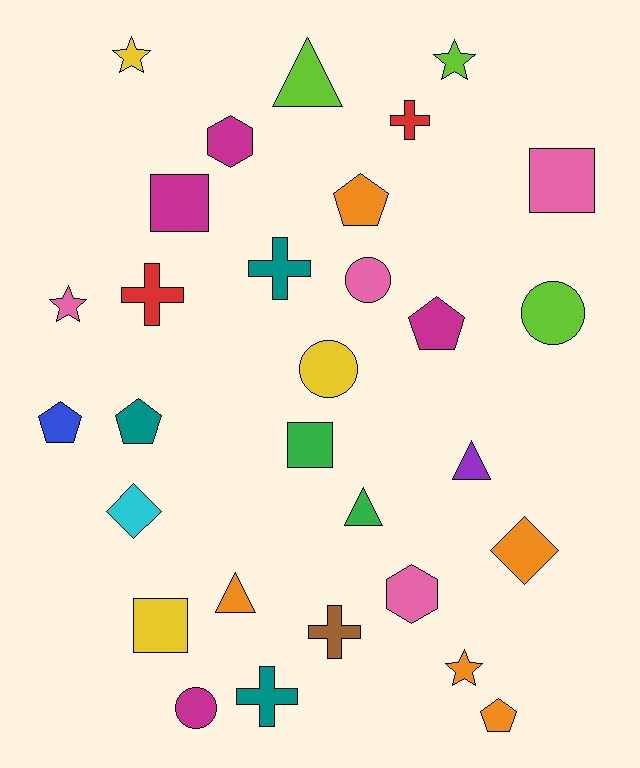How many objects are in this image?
There are 30 objects.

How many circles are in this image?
There are 4 circles.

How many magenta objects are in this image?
There are 4 magenta objects.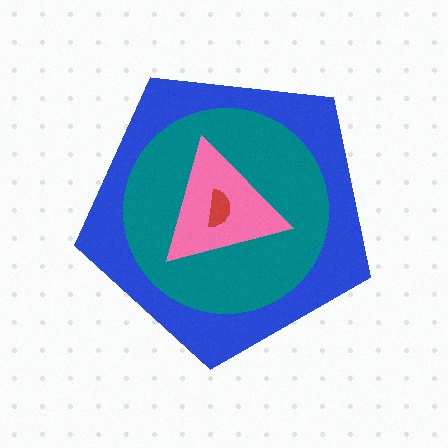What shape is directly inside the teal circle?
The pink triangle.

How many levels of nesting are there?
4.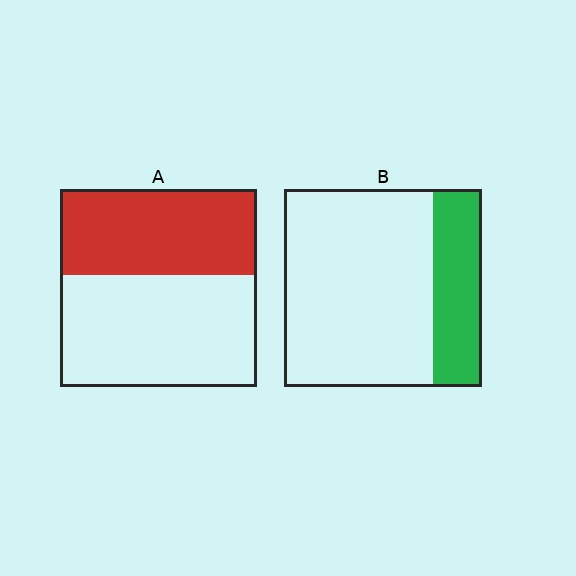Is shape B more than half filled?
No.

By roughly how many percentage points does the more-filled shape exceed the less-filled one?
By roughly 20 percentage points (A over B).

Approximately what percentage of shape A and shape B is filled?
A is approximately 45% and B is approximately 25%.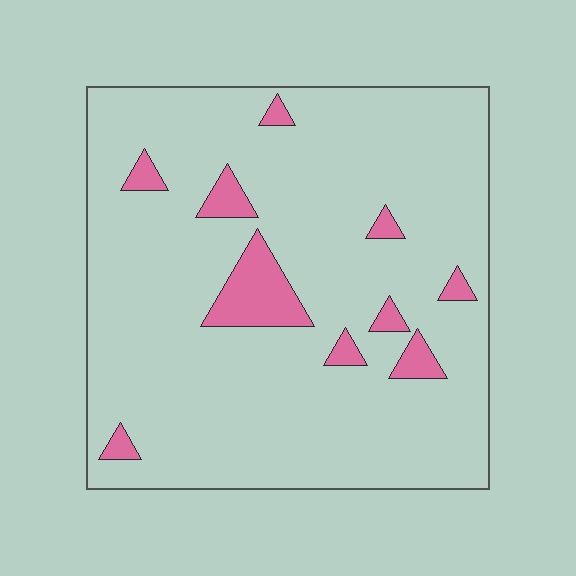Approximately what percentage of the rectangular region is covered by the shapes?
Approximately 10%.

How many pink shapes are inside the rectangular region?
10.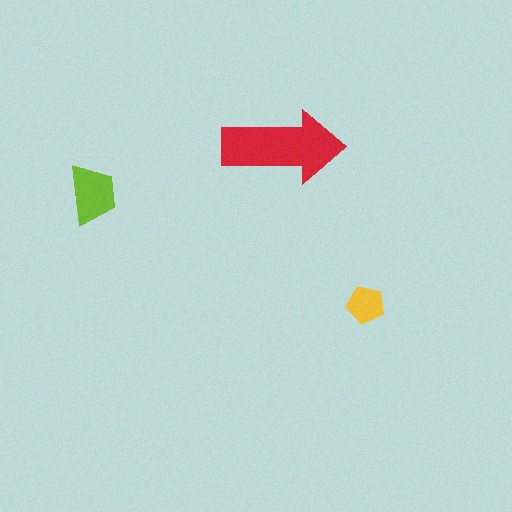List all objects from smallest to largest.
The yellow pentagon, the lime trapezoid, the red arrow.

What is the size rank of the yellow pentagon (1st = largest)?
3rd.